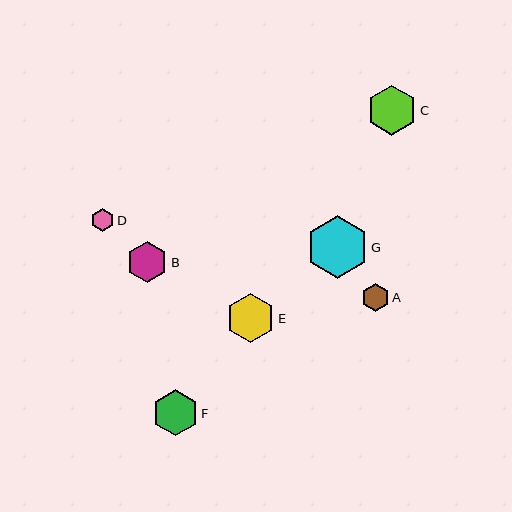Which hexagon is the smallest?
Hexagon D is the smallest with a size of approximately 23 pixels.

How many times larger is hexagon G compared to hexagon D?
Hexagon G is approximately 2.8 times the size of hexagon D.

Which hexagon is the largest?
Hexagon G is the largest with a size of approximately 62 pixels.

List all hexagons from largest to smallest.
From largest to smallest: G, C, E, F, B, A, D.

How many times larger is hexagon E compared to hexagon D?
Hexagon E is approximately 2.2 times the size of hexagon D.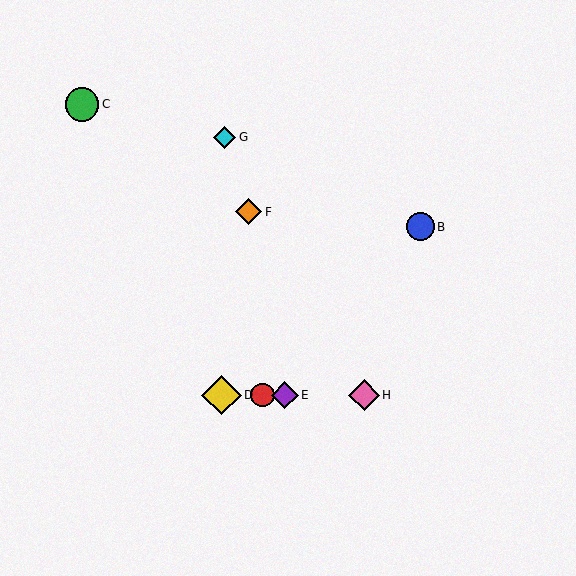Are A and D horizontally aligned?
Yes, both are at y≈395.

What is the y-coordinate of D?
Object D is at y≈395.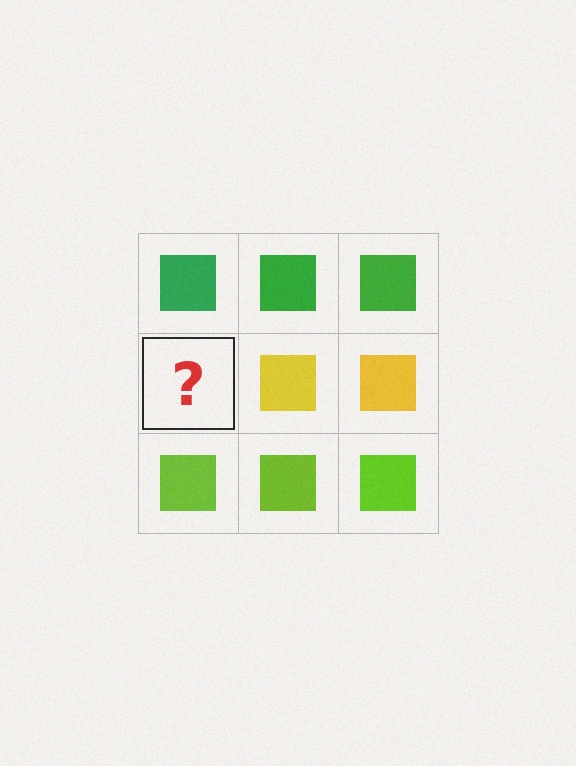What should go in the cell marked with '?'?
The missing cell should contain a yellow square.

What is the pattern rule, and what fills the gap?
The rule is that each row has a consistent color. The gap should be filled with a yellow square.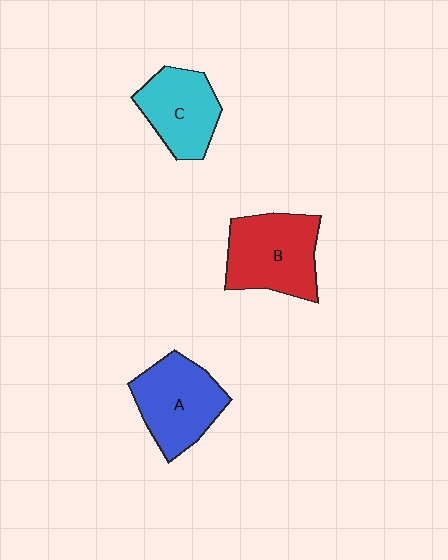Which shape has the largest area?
Shape B (red).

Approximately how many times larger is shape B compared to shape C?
Approximately 1.3 times.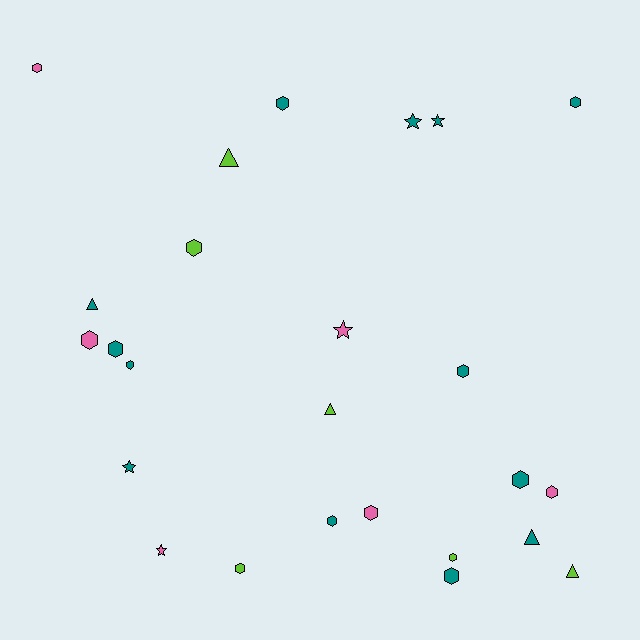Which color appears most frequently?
Teal, with 13 objects.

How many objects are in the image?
There are 25 objects.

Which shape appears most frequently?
Hexagon, with 15 objects.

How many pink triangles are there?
There are no pink triangles.